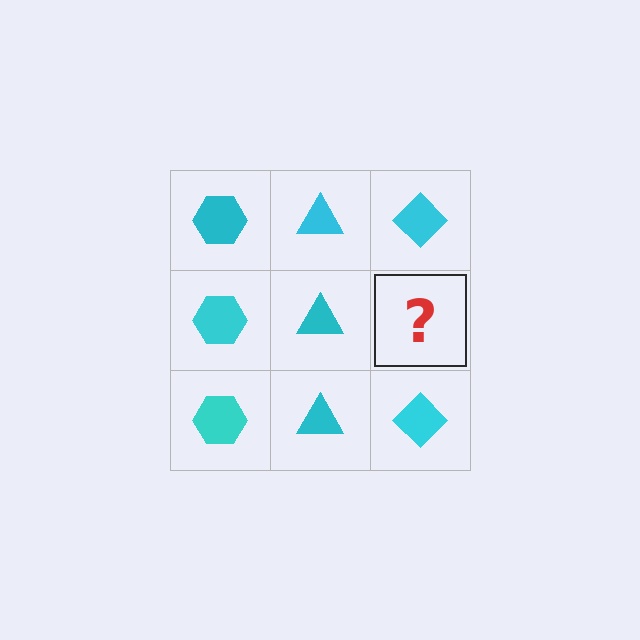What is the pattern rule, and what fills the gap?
The rule is that each column has a consistent shape. The gap should be filled with a cyan diamond.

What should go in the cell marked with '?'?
The missing cell should contain a cyan diamond.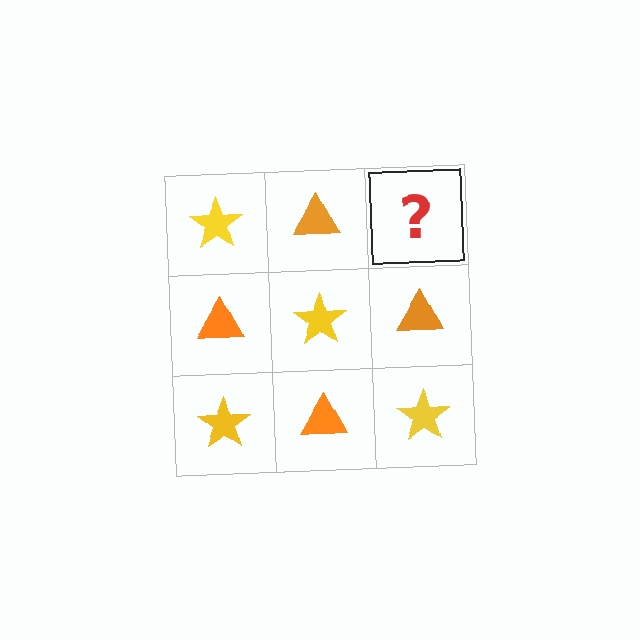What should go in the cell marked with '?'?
The missing cell should contain a yellow star.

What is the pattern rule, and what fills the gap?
The rule is that it alternates yellow star and orange triangle in a checkerboard pattern. The gap should be filled with a yellow star.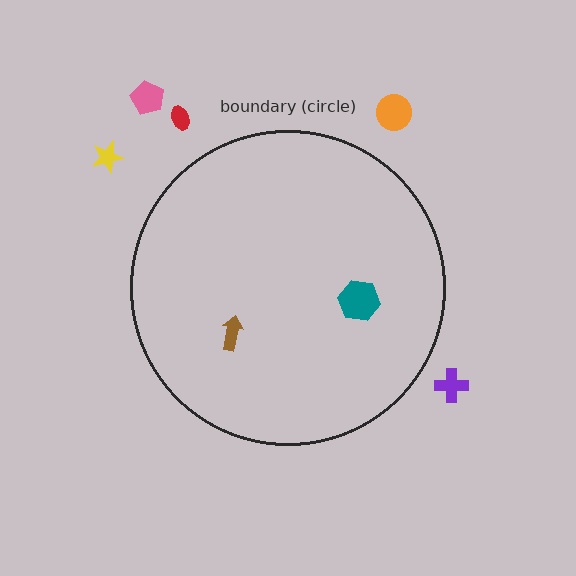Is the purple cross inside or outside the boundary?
Outside.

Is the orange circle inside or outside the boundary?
Outside.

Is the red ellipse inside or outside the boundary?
Outside.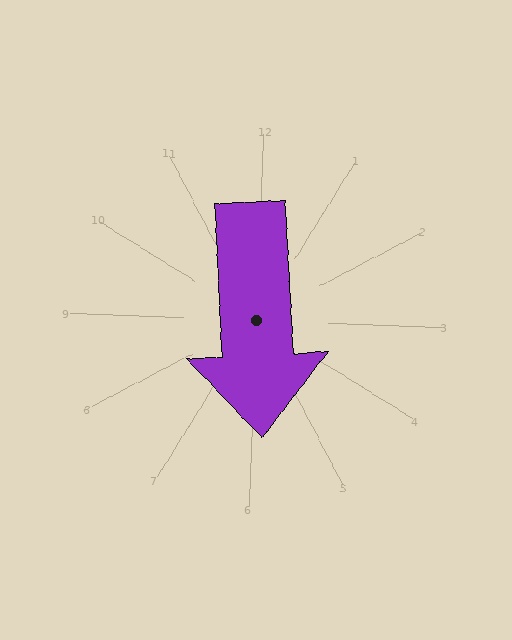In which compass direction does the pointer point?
South.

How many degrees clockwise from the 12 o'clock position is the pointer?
Approximately 175 degrees.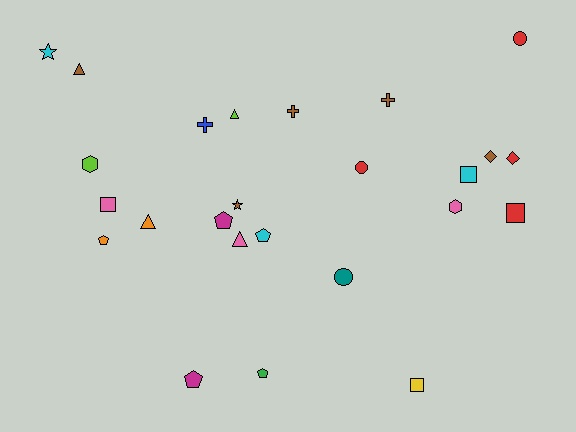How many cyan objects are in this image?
There are 3 cyan objects.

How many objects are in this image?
There are 25 objects.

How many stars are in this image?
There are 2 stars.